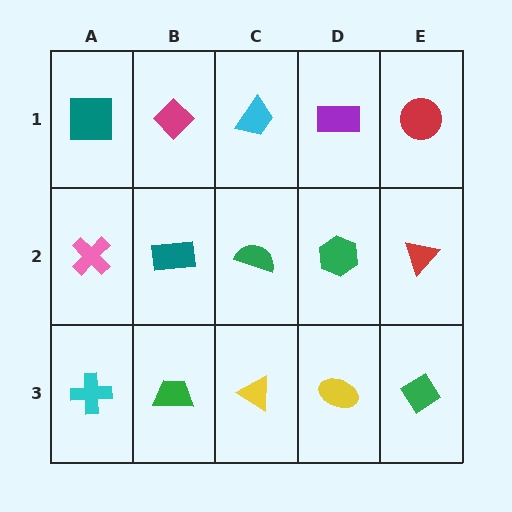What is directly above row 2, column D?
A purple rectangle.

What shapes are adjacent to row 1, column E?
A red triangle (row 2, column E), a purple rectangle (row 1, column D).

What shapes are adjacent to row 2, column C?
A cyan trapezoid (row 1, column C), a yellow triangle (row 3, column C), a teal rectangle (row 2, column B), a green hexagon (row 2, column D).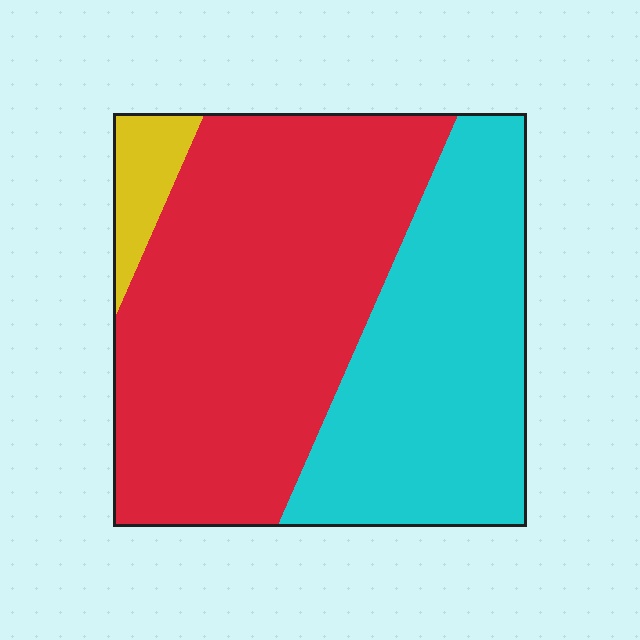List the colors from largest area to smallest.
From largest to smallest: red, cyan, yellow.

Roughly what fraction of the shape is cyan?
Cyan covers about 40% of the shape.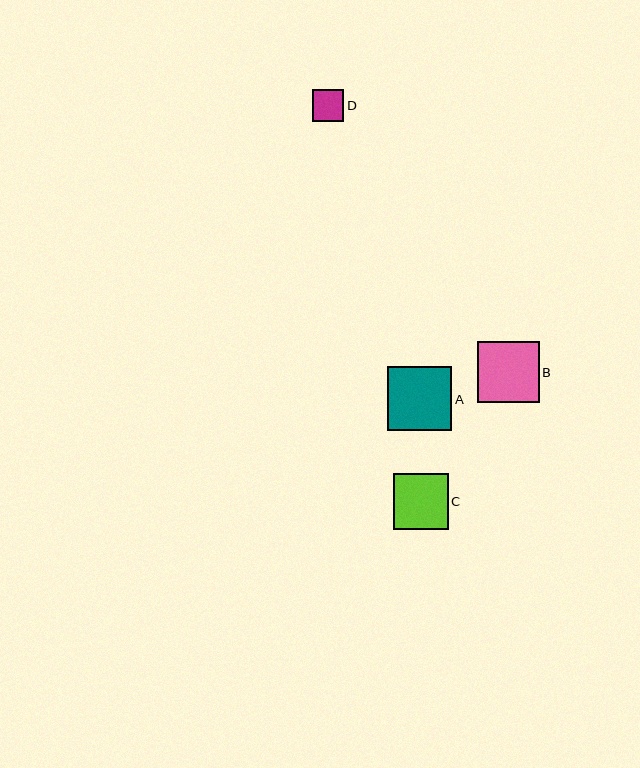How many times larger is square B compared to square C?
Square B is approximately 1.1 times the size of square C.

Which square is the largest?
Square A is the largest with a size of approximately 64 pixels.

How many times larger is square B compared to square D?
Square B is approximately 1.9 times the size of square D.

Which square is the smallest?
Square D is the smallest with a size of approximately 32 pixels.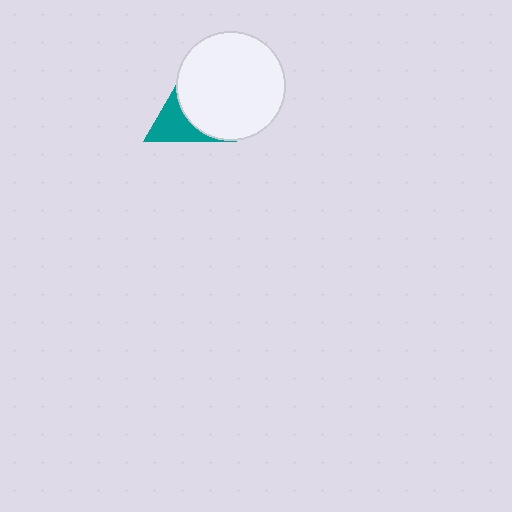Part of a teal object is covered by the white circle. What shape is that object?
It is a triangle.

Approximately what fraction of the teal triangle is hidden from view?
Roughly 58% of the teal triangle is hidden behind the white circle.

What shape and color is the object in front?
The object in front is a white circle.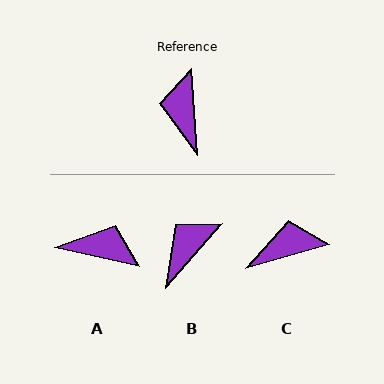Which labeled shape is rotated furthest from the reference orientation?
A, about 106 degrees away.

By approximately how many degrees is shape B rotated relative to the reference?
Approximately 46 degrees clockwise.